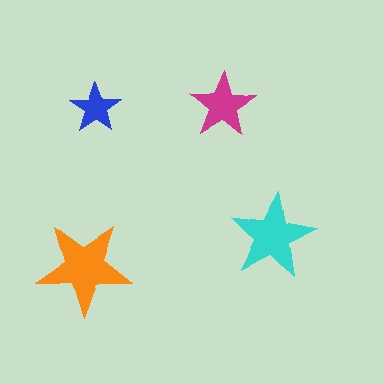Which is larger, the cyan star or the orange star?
The orange one.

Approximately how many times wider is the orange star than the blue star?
About 2 times wider.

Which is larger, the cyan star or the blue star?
The cyan one.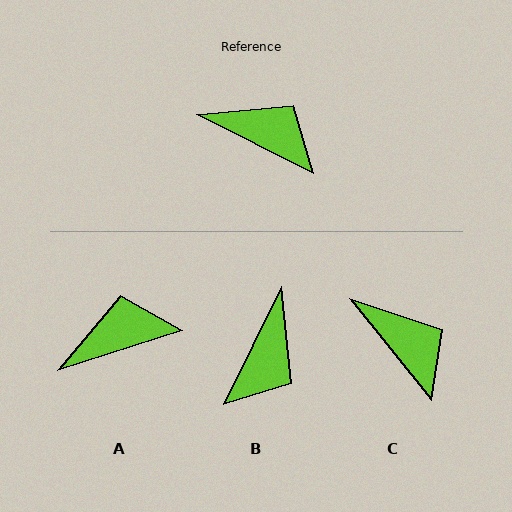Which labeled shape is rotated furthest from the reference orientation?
B, about 90 degrees away.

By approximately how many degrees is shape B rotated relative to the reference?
Approximately 90 degrees clockwise.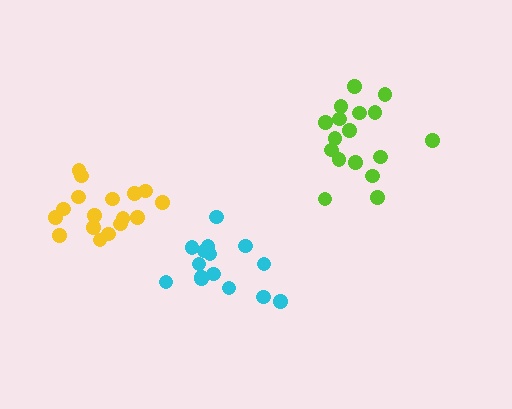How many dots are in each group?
Group 1: 15 dots, Group 2: 17 dots, Group 3: 17 dots (49 total).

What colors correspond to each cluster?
The clusters are colored: cyan, lime, yellow.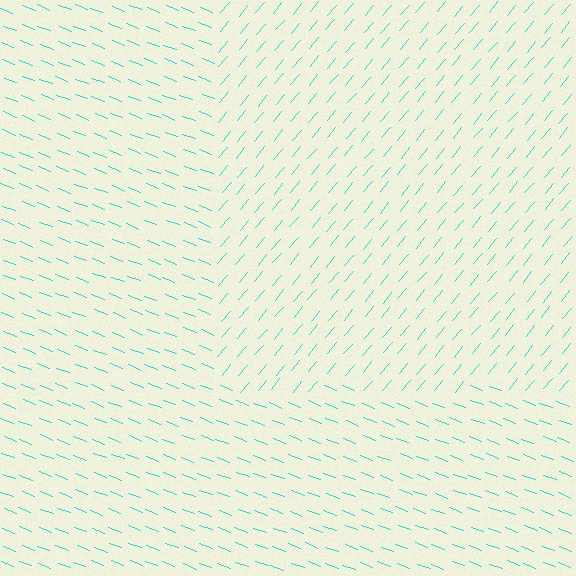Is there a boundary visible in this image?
Yes, there is a texture boundary formed by a change in line orientation.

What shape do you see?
I see a rectangle.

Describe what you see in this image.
The image is filled with small cyan line segments. A rectangle region in the image has lines oriented differently from the surrounding lines, creating a visible texture boundary.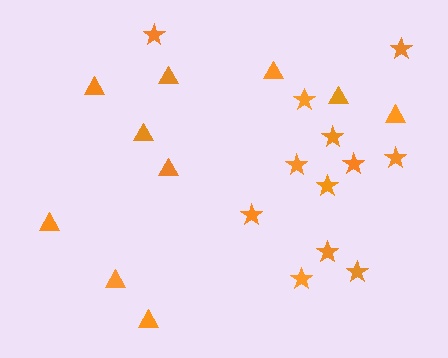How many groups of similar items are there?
There are 2 groups: one group of triangles (10) and one group of stars (12).